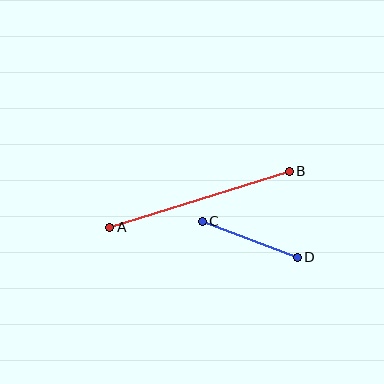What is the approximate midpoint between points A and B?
The midpoint is at approximately (200, 199) pixels.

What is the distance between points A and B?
The distance is approximately 188 pixels.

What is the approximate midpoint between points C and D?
The midpoint is at approximately (250, 239) pixels.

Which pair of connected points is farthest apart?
Points A and B are farthest apart.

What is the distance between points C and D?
The distance is approximately 102 pixels.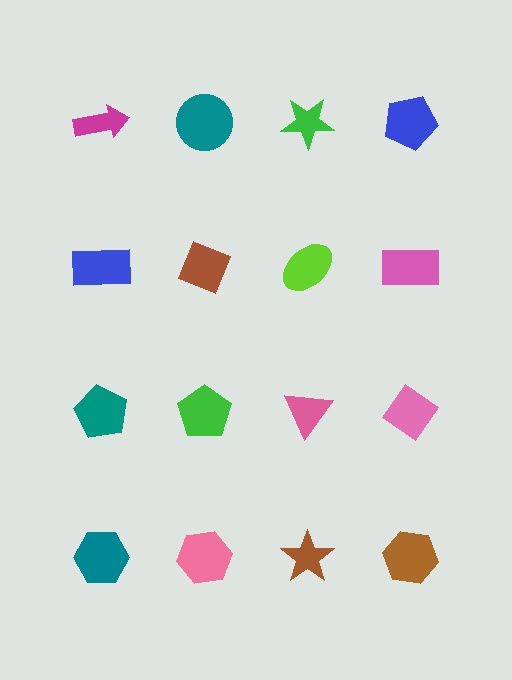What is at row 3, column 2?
A green pentagon.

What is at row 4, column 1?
A teal hexagon.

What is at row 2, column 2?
A brown diamond.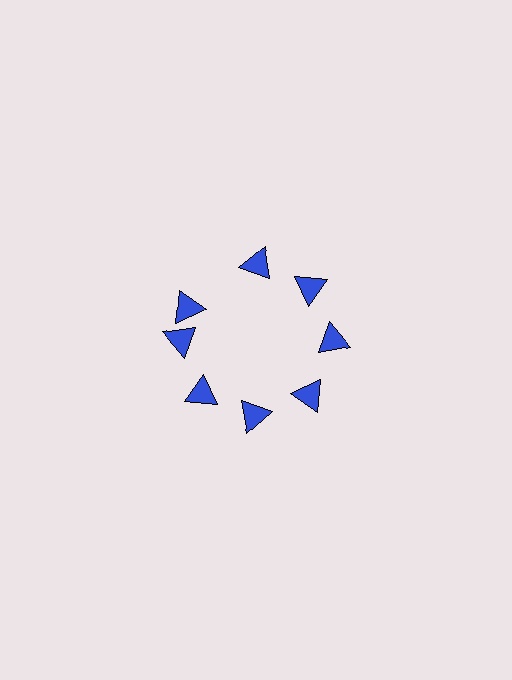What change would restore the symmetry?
The symmetry would be restored by rotating it back into even spacing with its neighbors so that all 8 triangles sit at equal angles and equal distance from the center.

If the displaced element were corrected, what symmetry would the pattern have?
It would have 8-fold rotational symmetry — the pattern would map onto itself every 45 degrees.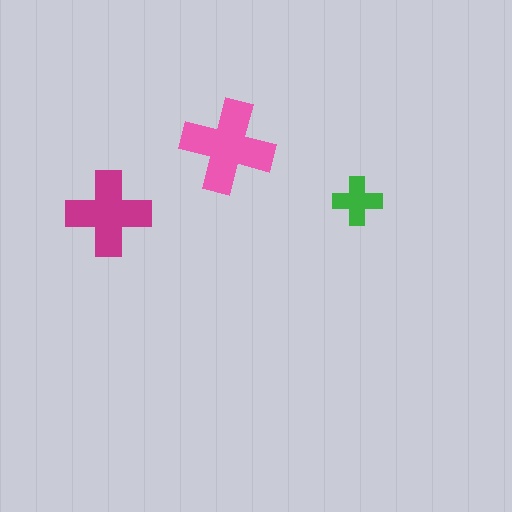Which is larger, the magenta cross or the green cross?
The magenta one.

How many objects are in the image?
There are 3 objects in the image.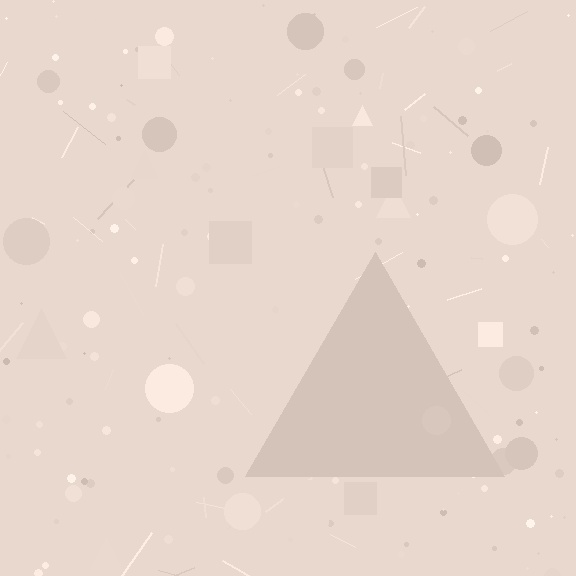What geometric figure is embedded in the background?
A triangle is embedded in the background.